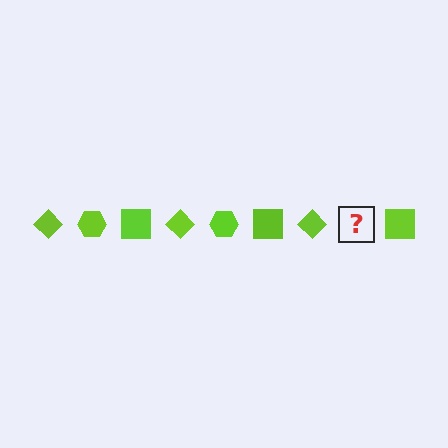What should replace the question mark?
The question mark should be replaced with a lime hexagon.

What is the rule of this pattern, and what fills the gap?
The rule is that the pattern cycles through diamond, hexagon, square shapes in lime. The gap should be filled with a lime hexagon.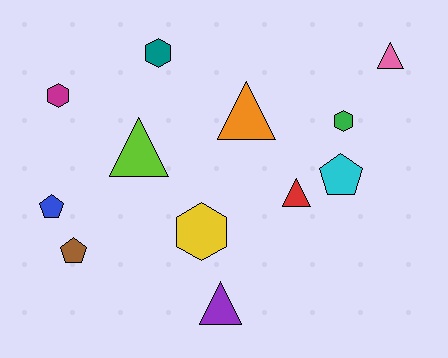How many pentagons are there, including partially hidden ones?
There are 3 pentagons.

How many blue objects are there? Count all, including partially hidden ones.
There is 1 blue object.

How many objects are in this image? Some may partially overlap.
There are 12 objects.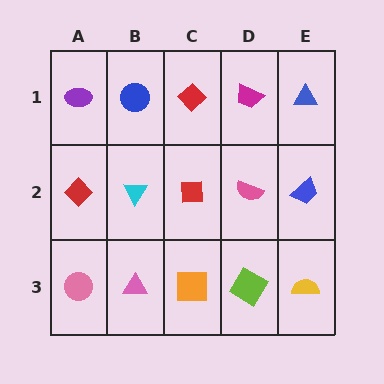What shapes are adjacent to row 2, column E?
A blue triangle (row 1, column E), a yellow semicircle (row 3, column E), a pink semicircle (row 2, column D).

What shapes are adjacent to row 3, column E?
A blue trapezoid (row 2, column E), a lime diamond (row 3, column D).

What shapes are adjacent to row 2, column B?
A blue circle (row 1, column B), a pink triangle (row 3, column B), a red diamond (row 2, column A), a red square (row 2, column C).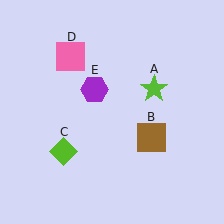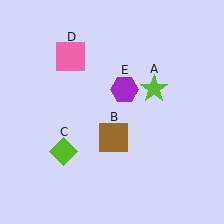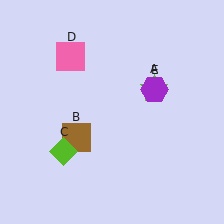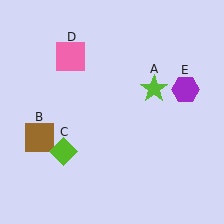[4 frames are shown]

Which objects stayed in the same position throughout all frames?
Lime star (object A) and lime diamond (object C) and pink square (object D) remained stationary.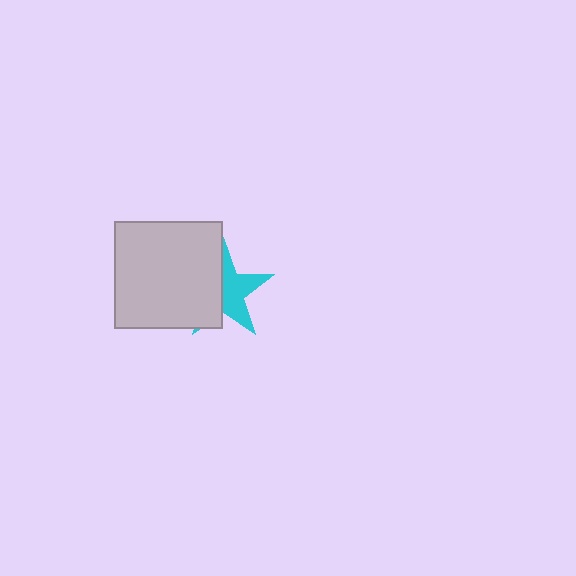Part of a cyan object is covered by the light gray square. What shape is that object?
It is a star.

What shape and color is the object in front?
The object in front is a light gray square.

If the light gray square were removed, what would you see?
You would see the complete cyan star.